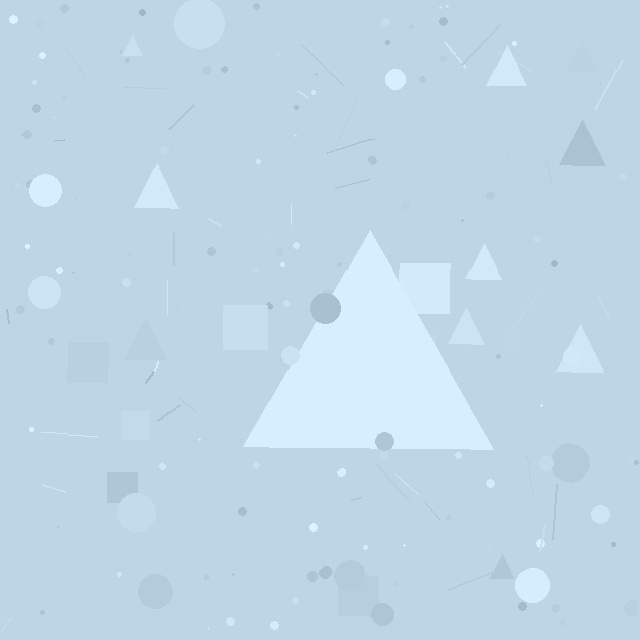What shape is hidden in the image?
A triangle is hidden in the image.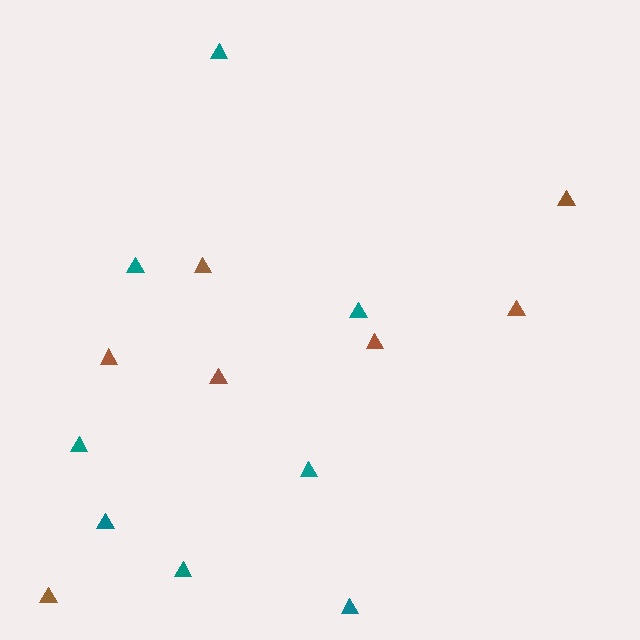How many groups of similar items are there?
There are 2 groups: one group of teal triangles (8) and one group of brown triangles (7).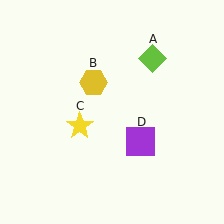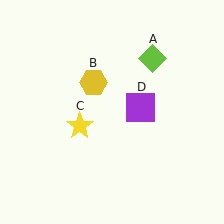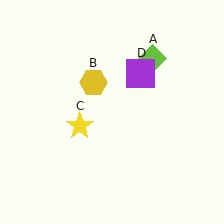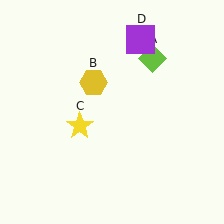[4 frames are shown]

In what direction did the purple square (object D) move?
The purple square (object D) moved up.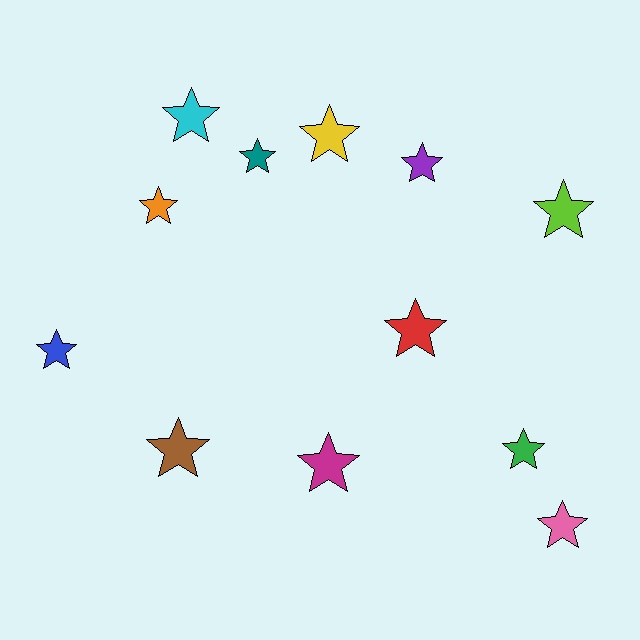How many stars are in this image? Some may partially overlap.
There are 12 stars.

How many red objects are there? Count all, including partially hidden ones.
There is 1 red object.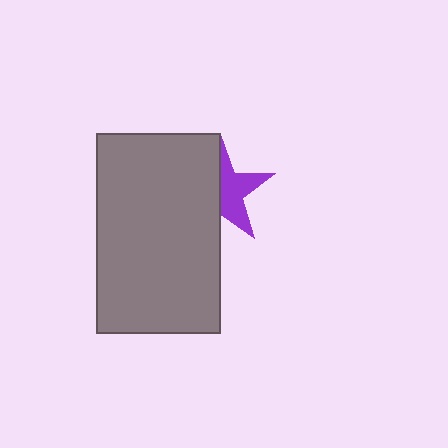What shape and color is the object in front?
The object in front is a gray rectangle.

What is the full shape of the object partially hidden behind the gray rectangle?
The partially hidden object is a purple star.